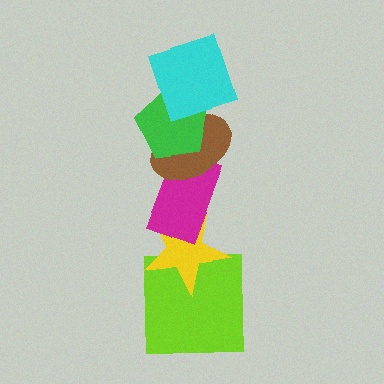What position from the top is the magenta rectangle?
The magenta rectangle is 4th from the top.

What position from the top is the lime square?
The lime square is 6th from the top.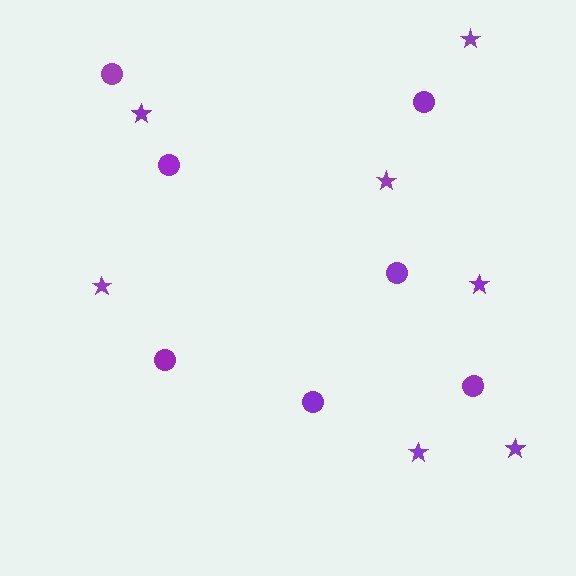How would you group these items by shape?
There are 2 groups: one group of stars (7) and one group of circles (7).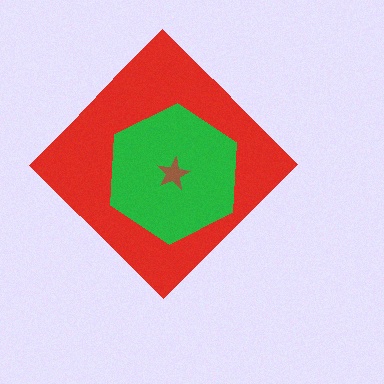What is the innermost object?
The brown star.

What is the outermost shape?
The red diamond.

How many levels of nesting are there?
3.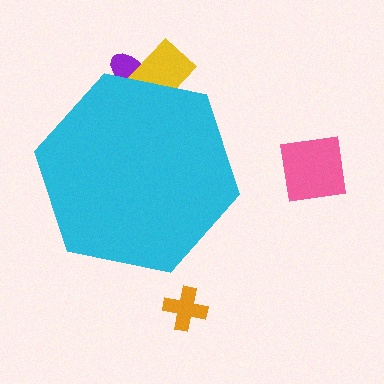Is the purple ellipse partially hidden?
Yes, the purple ellipse is partially hidden behind the cyan hexagon.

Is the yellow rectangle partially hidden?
Yes, the yellow rectangle is partially hidden behind the cyan hexagon.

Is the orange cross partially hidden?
No, the orange cross is fully visible.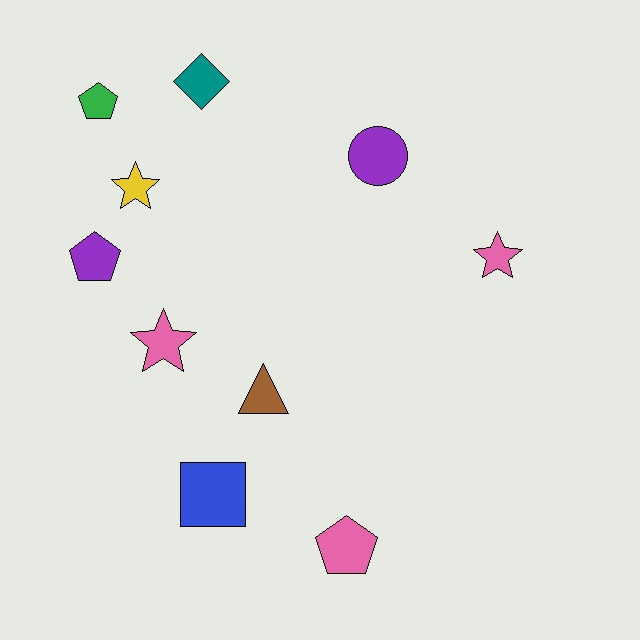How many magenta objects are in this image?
There are no magenta objects.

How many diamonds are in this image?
There is 1 diamond.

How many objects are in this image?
There are 10 objects.